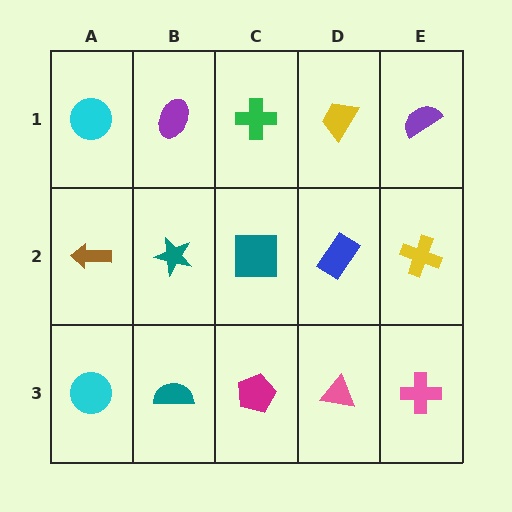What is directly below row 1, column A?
A brown arrow.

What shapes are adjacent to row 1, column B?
A teal star (row 2, column B), a cyan circle (row 1, column A), a green cross (row 1, column C).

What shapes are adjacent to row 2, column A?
A cyan circle (row 1, column A), a cyan circle (row 3, column A), a teal star (row 2, column B).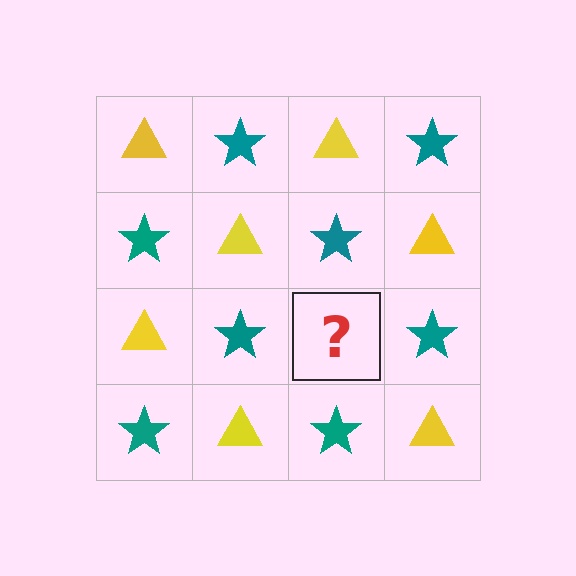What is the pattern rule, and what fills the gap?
The rule is that it alternates yellow triangle and teal star in a checkerboard pattern. The gap should be filled with a yellow triangle.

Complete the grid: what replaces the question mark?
The question mark should be replaced with a yellow triangle.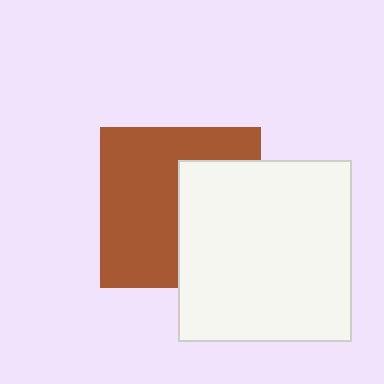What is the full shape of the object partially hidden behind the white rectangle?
The partially hidden object is a brown square.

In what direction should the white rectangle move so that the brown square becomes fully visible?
The white rectangle should move right. That is the shortest direction to clear the overlap and leave the brown square fully visible.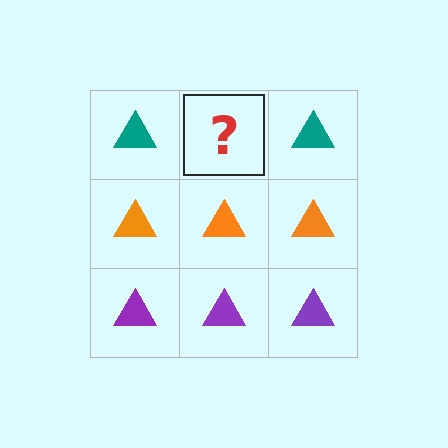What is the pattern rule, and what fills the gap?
The rule is that each row has a consistent color. The gap should be filled with a teal triangle.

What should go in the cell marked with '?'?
The missing cell should contain a teal triangle.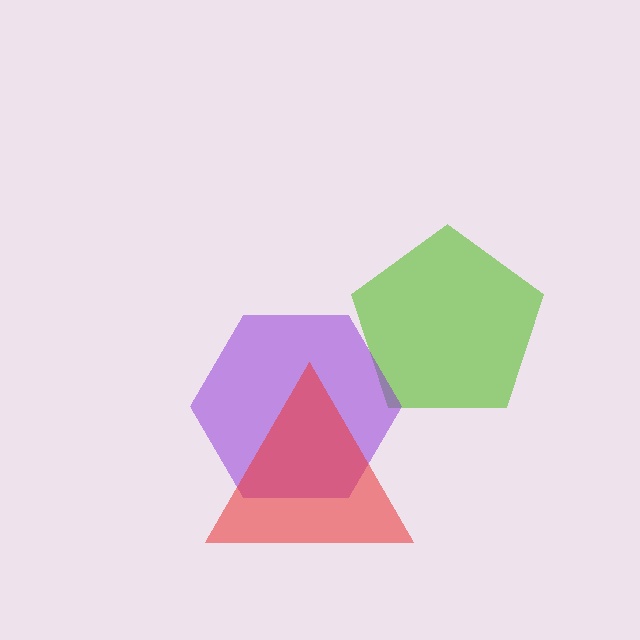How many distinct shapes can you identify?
There are 3 distinct shapes: a lime pentagon, a purple hexagon, a red triangle.